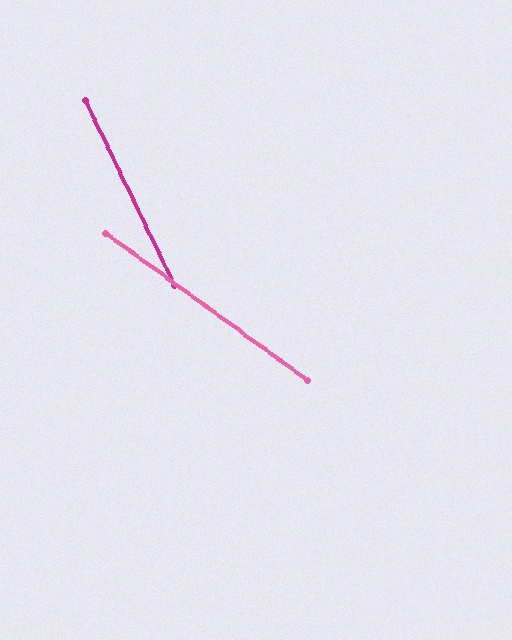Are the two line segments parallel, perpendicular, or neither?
Neither parallel nor perpendicular — they differ by about 28°.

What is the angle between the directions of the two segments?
Approximately 28 degrees.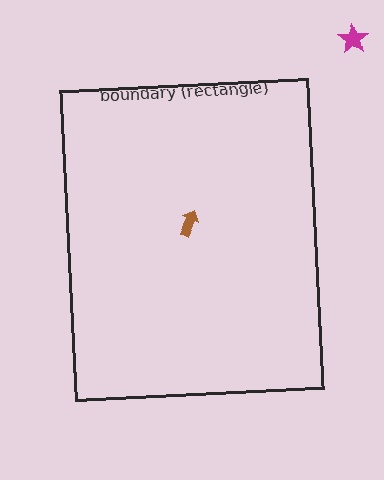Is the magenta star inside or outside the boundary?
Outside.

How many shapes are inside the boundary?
1 inside, 1 outside.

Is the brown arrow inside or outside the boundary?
Inside.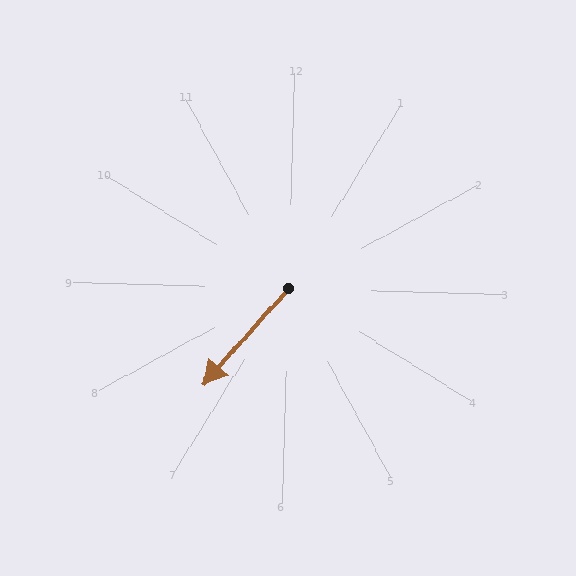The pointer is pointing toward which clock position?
Roughly 7 o'clock.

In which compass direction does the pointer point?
Southwest.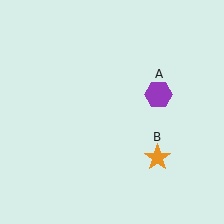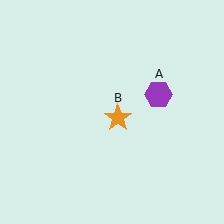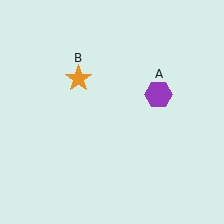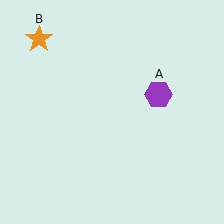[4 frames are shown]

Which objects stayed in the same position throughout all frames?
Purple hexagon (object A) remained stationary.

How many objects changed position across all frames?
1 object changed position: orange star (object B).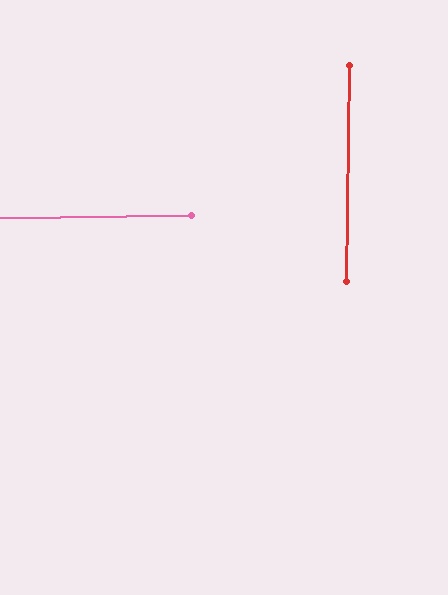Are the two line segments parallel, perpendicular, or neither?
Perpendicular — they meet at approximately 88°.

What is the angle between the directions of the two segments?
Approximately 88 degrees.